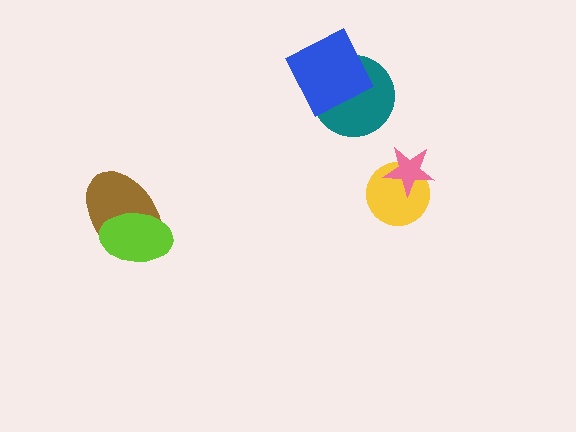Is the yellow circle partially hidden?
Yes, it is partially covered by another shape.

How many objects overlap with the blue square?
1 object overlaps with the blue square.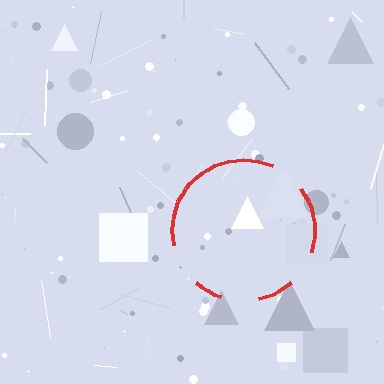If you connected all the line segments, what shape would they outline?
They would outline a circle.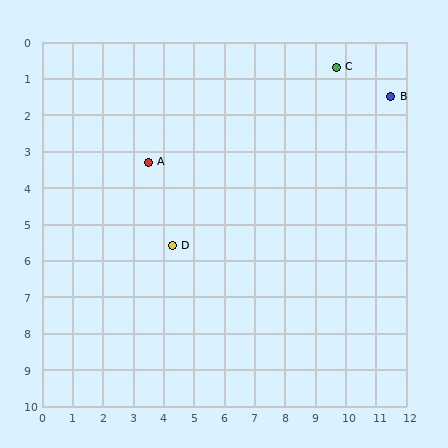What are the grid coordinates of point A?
Point A is at approximately (3.5, 3.3).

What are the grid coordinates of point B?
Point B is at approximately (11.5, 1.5).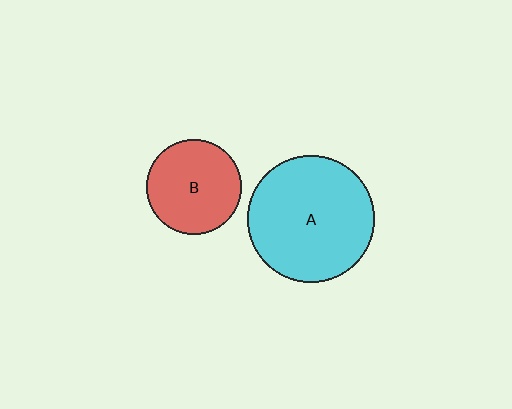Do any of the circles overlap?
No, none of the circles overlap.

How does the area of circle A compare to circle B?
Approximately 1.8 times.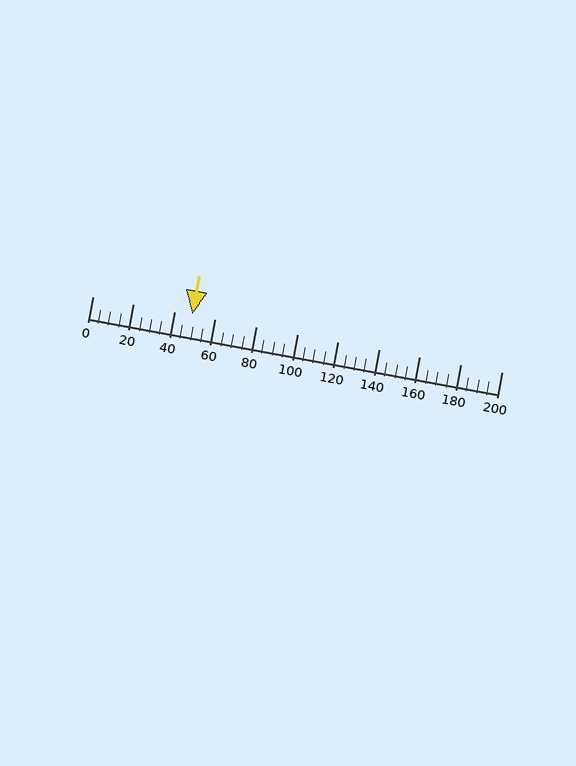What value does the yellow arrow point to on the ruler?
The yellow arrow points to approximately 49.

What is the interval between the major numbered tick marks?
The major tick marks are spaced 20 units apart.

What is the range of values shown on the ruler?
The ruler shows values from 0 to 200.